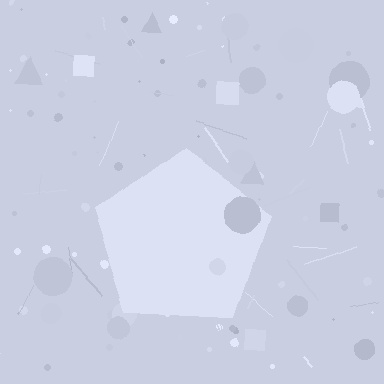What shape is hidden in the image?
A pentagon is hidden in the image.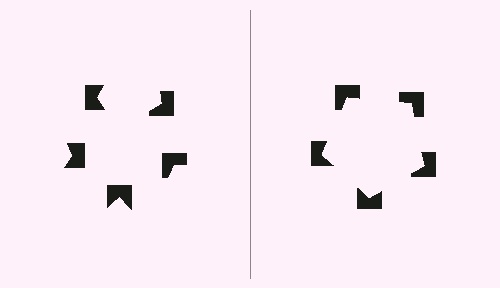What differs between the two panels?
The notched squares are positioned identically on both sides; only the wedge orientations differ. On the right they align to a pentagon; on the left they are misaligned.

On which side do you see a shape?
An illusory pentagon appears on the right side. On the left side the wedge cuts are rotated, so no coherent shape forms.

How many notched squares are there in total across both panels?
10 — 5 on each side.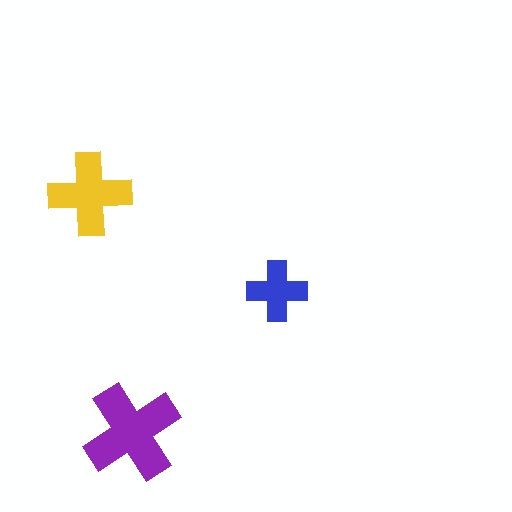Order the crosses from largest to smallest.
the purple one, the yellow one, the blue one.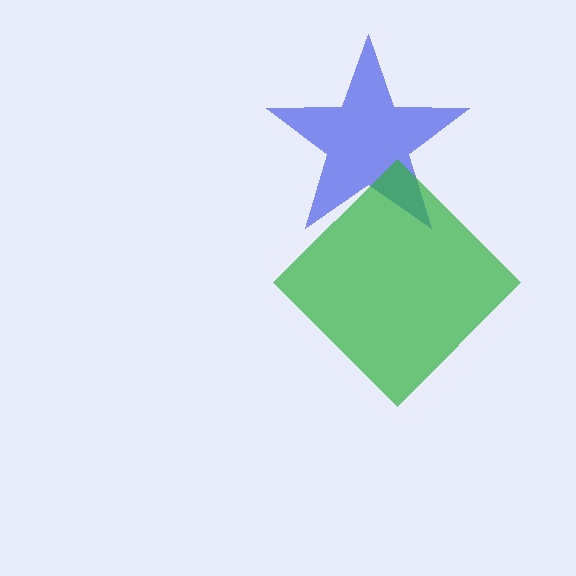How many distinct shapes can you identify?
There are 2 distinct shapes: a blue star, a green diamond.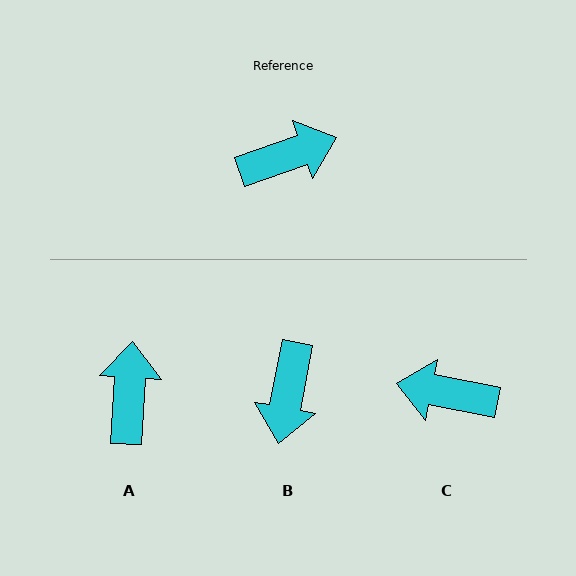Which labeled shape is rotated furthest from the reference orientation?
C, about 150 degrees away.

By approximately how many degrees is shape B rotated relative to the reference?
Approximately 120 degrees clockwise.